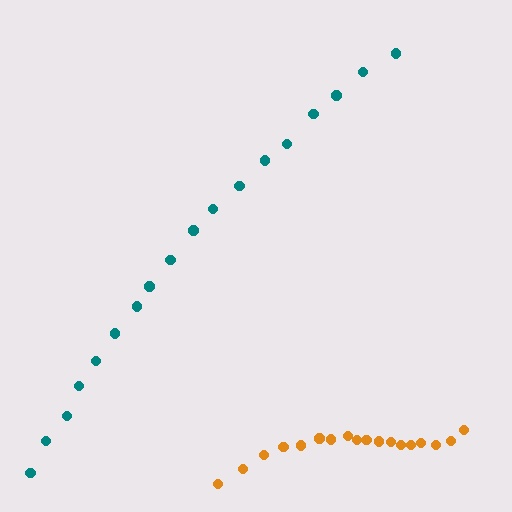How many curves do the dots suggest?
There are 2 distinct paths.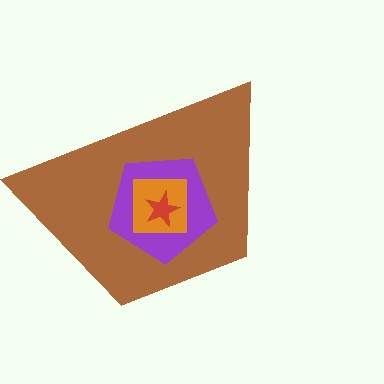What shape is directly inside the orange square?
The red star.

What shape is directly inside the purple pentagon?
The orange square.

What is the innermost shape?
The red star.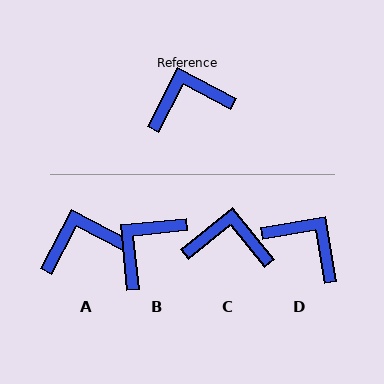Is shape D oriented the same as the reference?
No, it is off by about 53 degrees.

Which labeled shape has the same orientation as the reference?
A.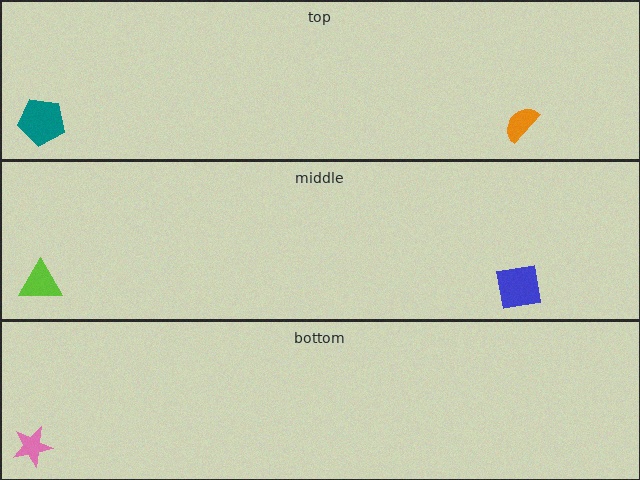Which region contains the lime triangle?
The middle region.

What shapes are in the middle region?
The blue square, the lime triangle.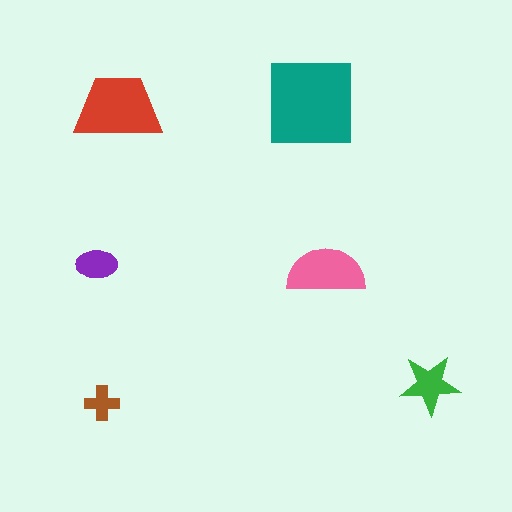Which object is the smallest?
The brown cross.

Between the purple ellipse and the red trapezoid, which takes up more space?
The red trapezoid.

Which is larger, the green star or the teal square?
The teal square.